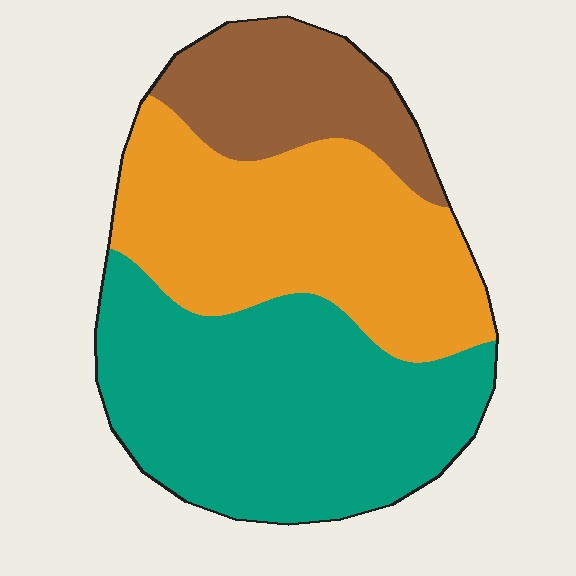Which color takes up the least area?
Brown, at roughly 20%.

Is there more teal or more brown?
Teal.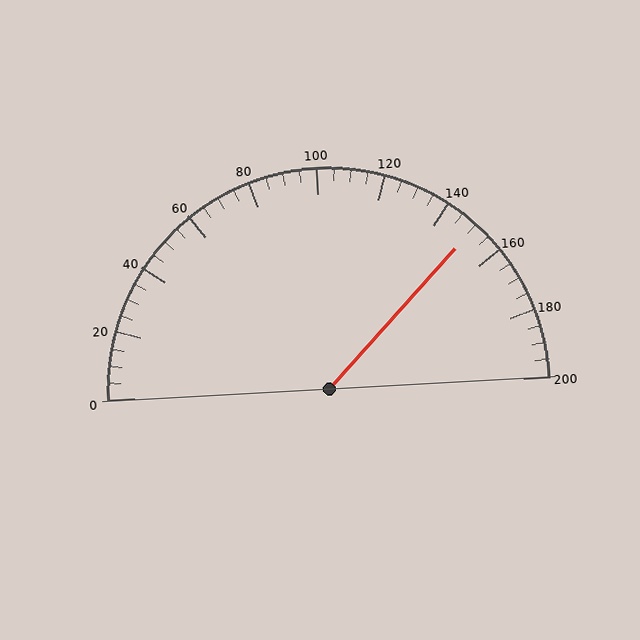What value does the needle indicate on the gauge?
The needle indicates approximately 150.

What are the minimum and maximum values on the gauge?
The gauge ranges from 0 to 200.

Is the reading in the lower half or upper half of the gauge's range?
The reading is in the upper half of the range (0 to 200).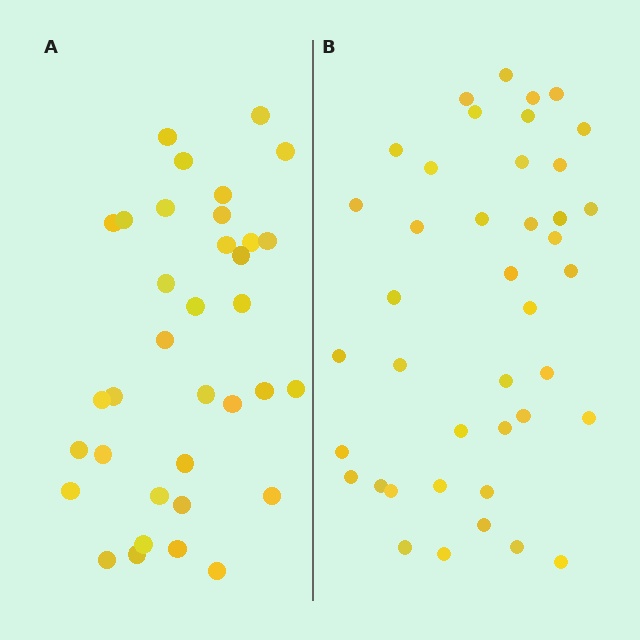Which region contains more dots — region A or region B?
Region B (the right region) has more dots.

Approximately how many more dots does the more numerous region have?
Region B has about 6 more dots than region A.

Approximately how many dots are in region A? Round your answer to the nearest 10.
About 40 dots. (The exact count is 35, which rounds to 40.)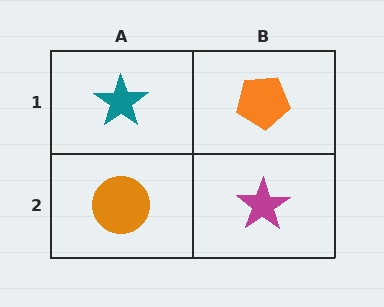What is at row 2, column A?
An orange circle.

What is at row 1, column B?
An orange pentagon.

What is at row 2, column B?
A magenta star.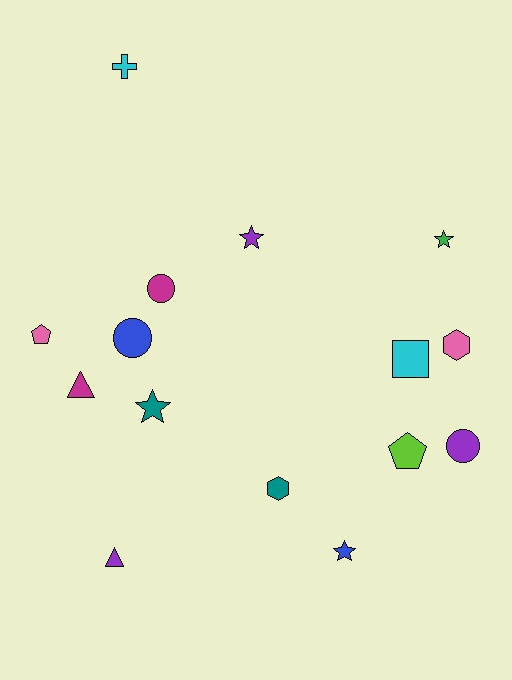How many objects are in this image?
There are 15 objects.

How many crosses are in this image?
There is 1 cross.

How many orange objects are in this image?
There are no orange objects.